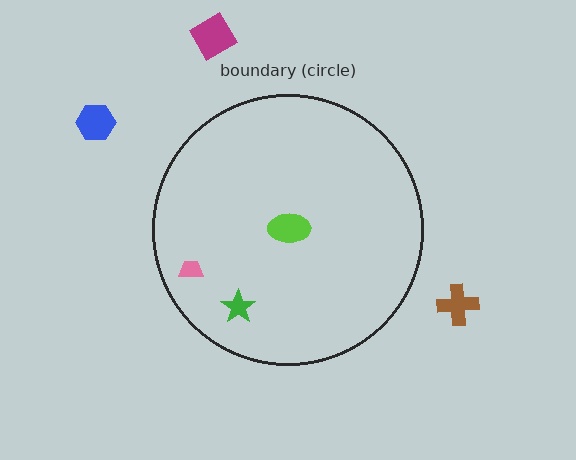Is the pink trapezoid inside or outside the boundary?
Inside.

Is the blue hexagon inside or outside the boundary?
Outside.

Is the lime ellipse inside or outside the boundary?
Inside.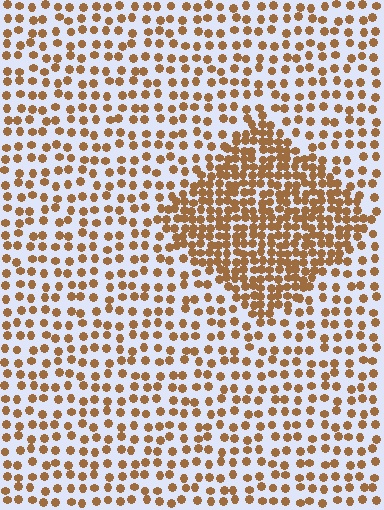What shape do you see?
I see a diamond.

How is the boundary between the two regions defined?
The boundary is defined by a change in element density (approximately 2.2x ratio). All elements are the same color, size, and shape.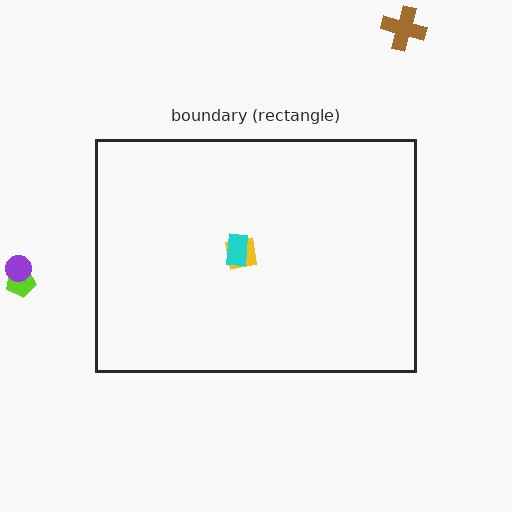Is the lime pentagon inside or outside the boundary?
Outside.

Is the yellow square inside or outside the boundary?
Inside.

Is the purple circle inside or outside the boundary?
Outside.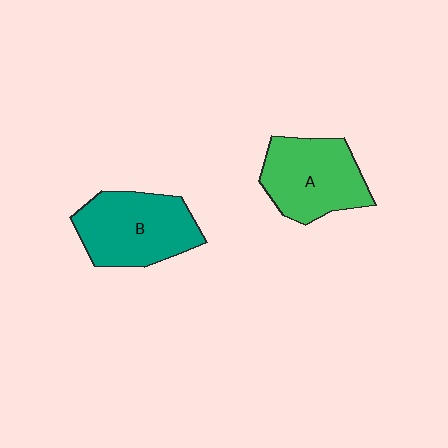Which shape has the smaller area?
Shape A (green).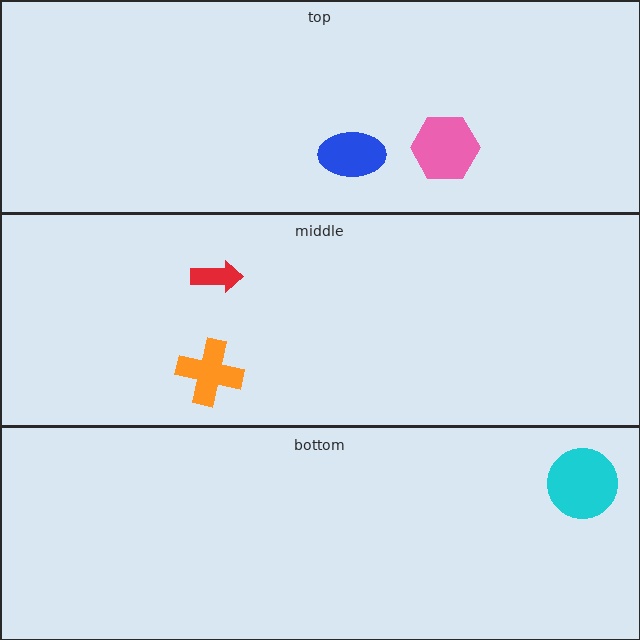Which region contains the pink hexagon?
The top region.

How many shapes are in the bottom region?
1.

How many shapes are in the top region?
2.